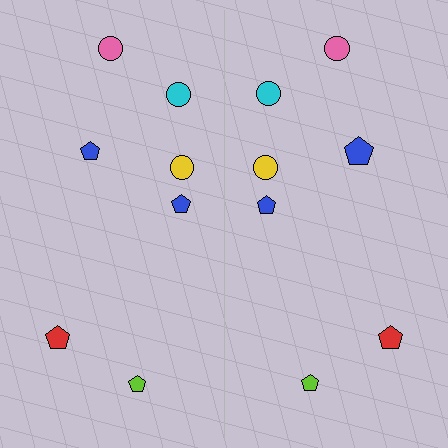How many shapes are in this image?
There are 14 shapes in this image.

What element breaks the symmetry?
The blue pentagon on the right side has a different size than its mirror counterpart.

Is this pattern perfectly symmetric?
No, the pattern is not perfectly symmetric. The blue pentagon on the right side has a different size than its mirror counterpart.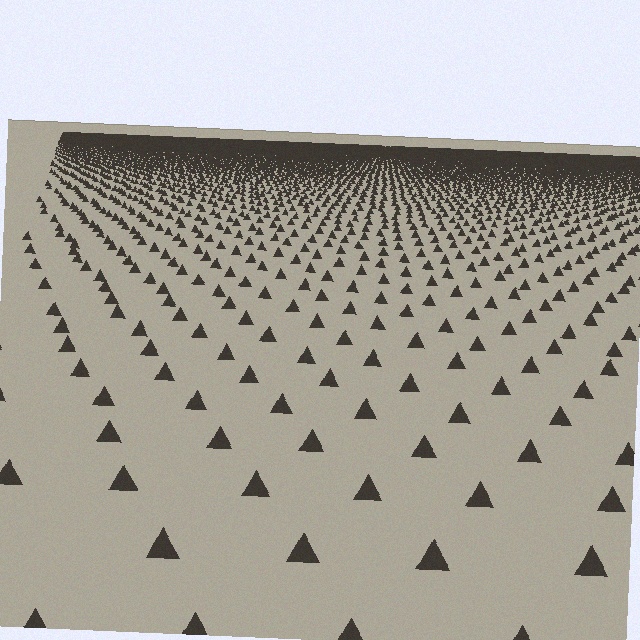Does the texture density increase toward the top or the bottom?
Density increases toward the top.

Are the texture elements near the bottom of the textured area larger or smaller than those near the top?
Larger. Near the bottom, elements are closer to the viewer and appear at a bigger on-screen size.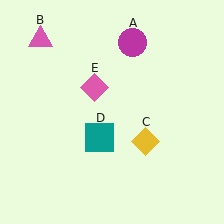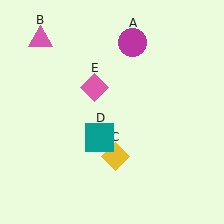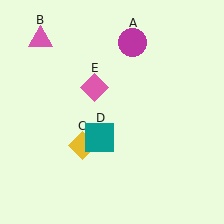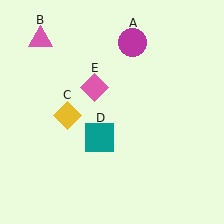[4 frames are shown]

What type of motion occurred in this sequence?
The yellow diamond (object C) rotated clockwise around the center of the scene.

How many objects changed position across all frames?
1 object changed position: yellow diamond (object C).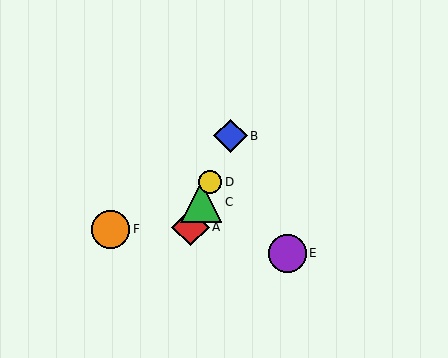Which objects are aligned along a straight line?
Objects A, B, C, D are aligned along a straight line.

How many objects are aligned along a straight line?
4 objects (A, B, C, D) are aligned along a straight line.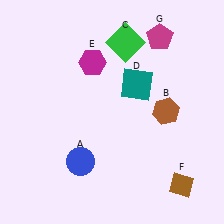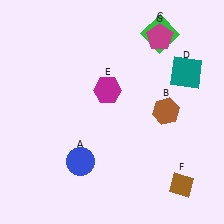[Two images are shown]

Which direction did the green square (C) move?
The green square (C) moved right.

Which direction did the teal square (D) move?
The teal square (D) moved right.